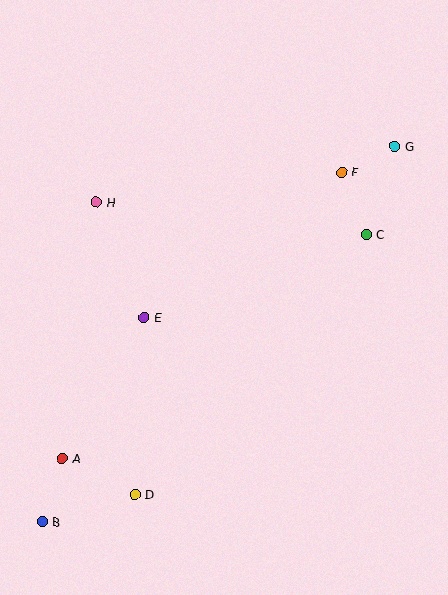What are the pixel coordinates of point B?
Point B is at (42, 522).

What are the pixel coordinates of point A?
Point A is at (62, 458).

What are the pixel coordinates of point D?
Point D is at (135, 495).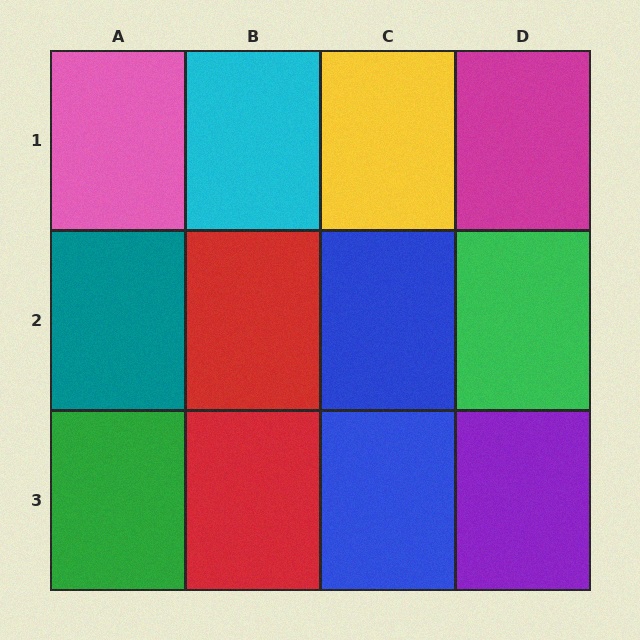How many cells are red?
2 cells are red.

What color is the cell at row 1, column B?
Cyan.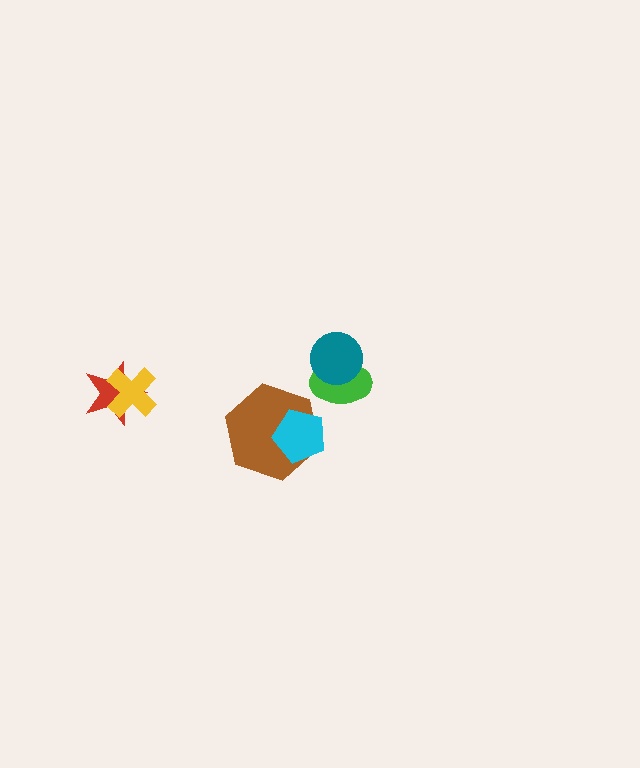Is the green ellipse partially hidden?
Yes, it is partially covered by another shape.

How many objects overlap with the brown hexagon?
1 object overlaps with the brown hexagon.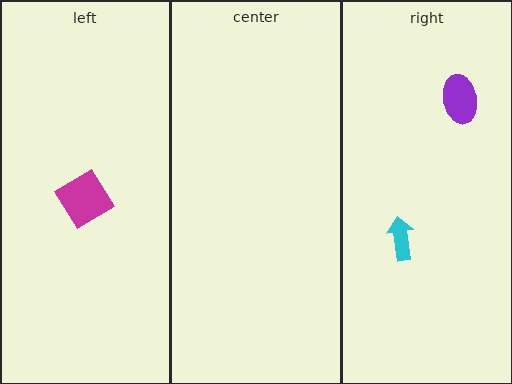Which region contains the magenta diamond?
The left region.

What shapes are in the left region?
The magenta diamond.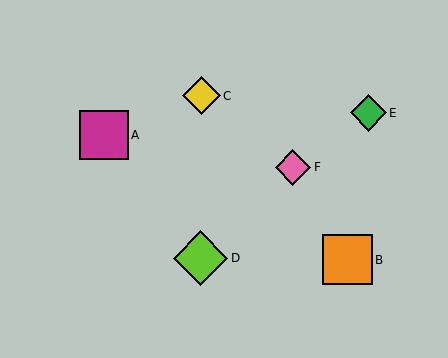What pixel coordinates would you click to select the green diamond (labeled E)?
Click at (368, 113) to select the green diamond E.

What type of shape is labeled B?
Shape B is an orange square.